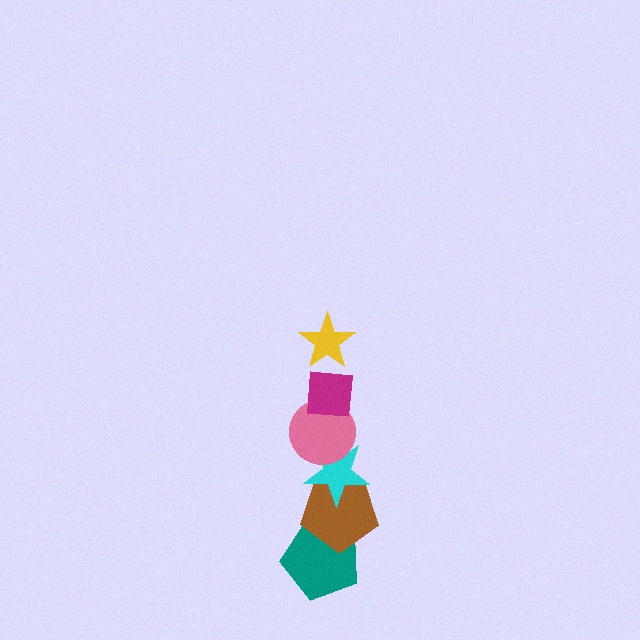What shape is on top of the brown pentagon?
The cyan star is on top of the brown pentagon.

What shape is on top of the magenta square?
The yellow star is on top of the magenta square.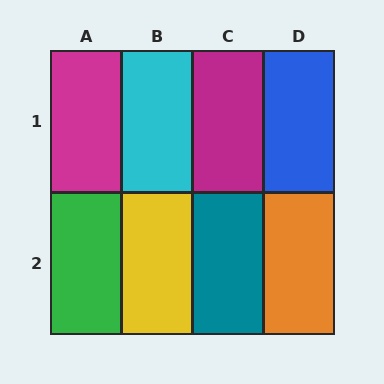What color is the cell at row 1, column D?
Blue.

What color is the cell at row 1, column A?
Magenta.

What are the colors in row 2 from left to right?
Green, yellow, teal, orange.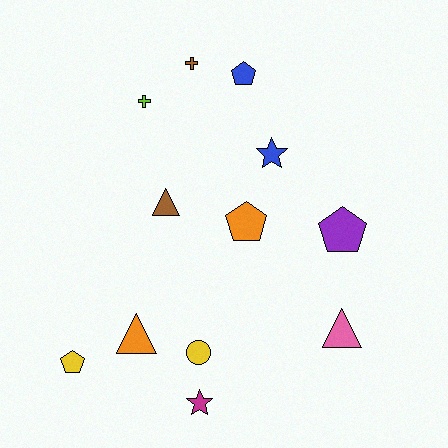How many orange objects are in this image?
There are 2 orange objects.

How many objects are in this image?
There are 12 objects.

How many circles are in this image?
There is 1 circle.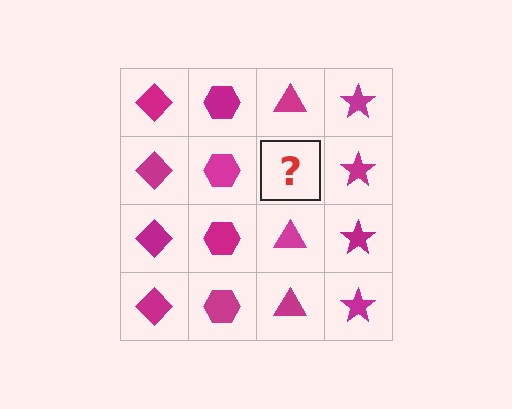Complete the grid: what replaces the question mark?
The question mark should be replaced with a magenta triangle.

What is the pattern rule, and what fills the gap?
The rule is that each column has a consistent shape. The gap should be filled with a magenta triangle.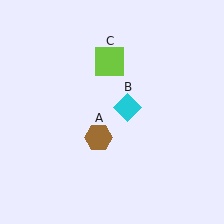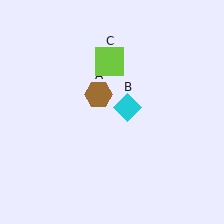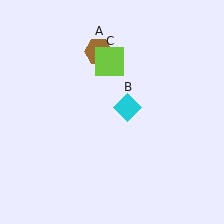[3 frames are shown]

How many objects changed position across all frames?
1 object changed position: brown hexagon (object A).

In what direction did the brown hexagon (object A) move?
The brown hexagon (object A) moved up.